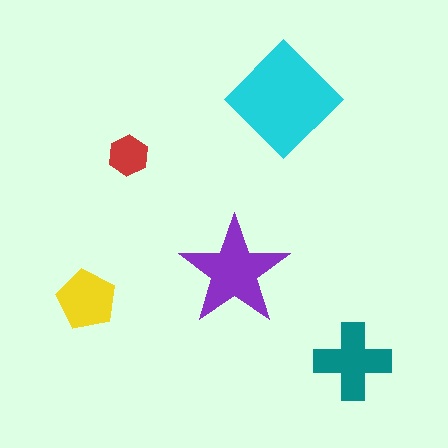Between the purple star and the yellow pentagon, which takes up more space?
The purple star.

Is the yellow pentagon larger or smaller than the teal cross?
Smaller.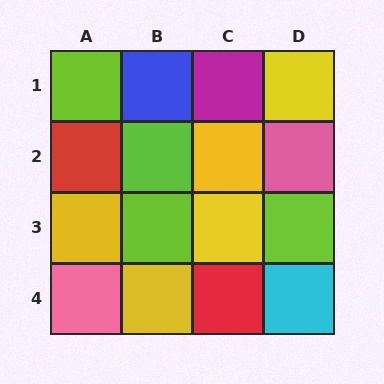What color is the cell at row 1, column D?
Yellow.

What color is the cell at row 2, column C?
Yellow.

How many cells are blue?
1 cell is blue.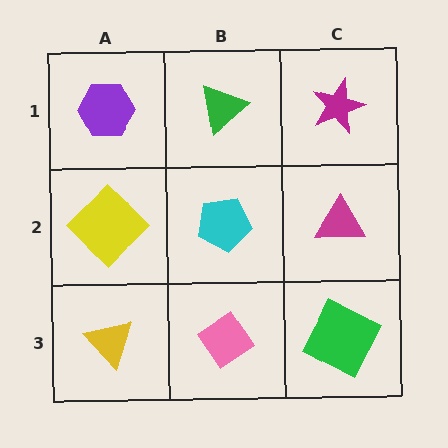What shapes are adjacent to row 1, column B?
A cyan pentagon (row 2, column B), a purple hexagon (row 1, column A), a magenta star (row 1, column C).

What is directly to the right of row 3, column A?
A pink diamond.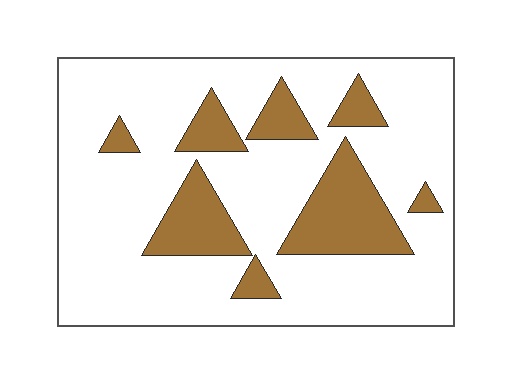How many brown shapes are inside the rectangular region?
8.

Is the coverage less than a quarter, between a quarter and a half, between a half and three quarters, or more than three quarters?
Less than a quarter.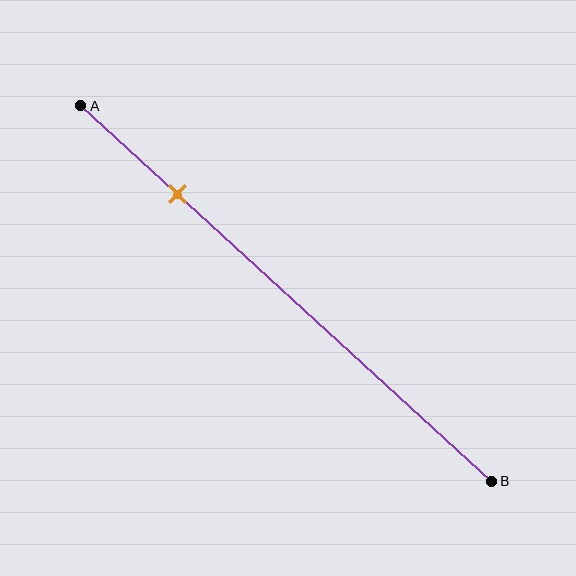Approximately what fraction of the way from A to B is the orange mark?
The orange mark is approximately 25% of the way from A to B.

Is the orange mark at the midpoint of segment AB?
No, the mark is at about 25% from A, not at the 50% midpoint.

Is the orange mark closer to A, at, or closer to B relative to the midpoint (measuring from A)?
The orange mark is closer to point A than the midpoint of segment AB.